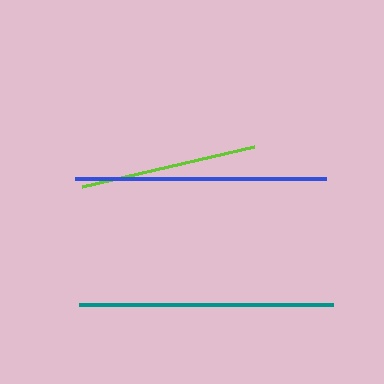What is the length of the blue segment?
The blue segment is approximately 251 pixels long.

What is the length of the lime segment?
The lime segment is approximately 177 pixels long.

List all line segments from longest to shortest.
From longest to shortest: teal, blue, lime.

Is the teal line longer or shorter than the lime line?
The teal line is longer than the lime line.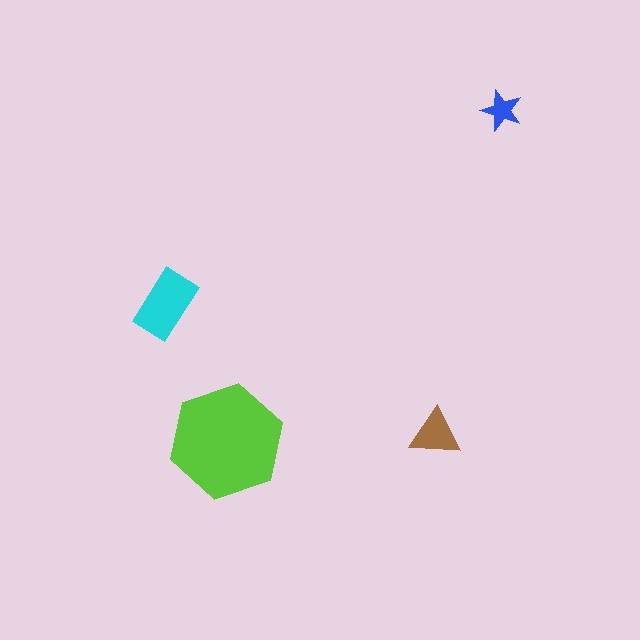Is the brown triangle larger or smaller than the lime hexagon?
Smaller.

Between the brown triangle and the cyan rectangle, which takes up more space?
The cyan rectangle.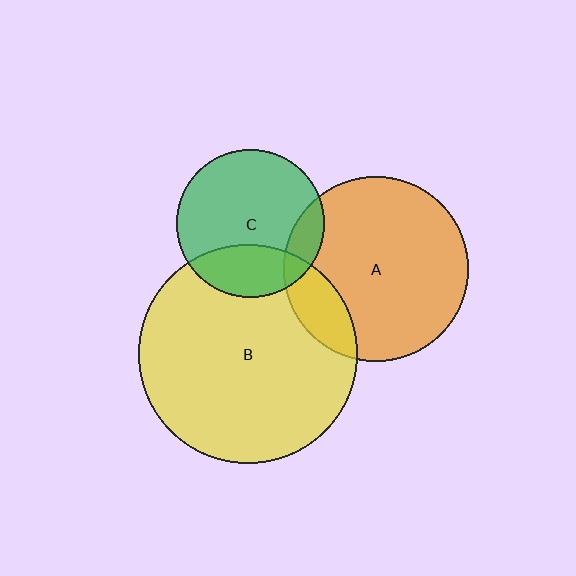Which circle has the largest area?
Circle B (yellow).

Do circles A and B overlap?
Yes.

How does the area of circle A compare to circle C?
Approximately 1.6 times.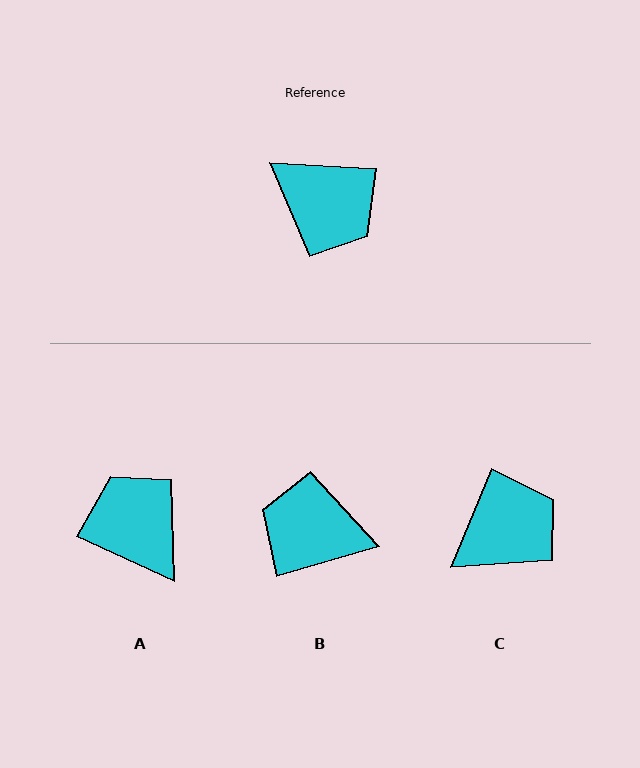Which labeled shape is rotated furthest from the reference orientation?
B, about 161 degrees away.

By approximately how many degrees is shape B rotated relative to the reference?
Approximately 161 degrees clockwise.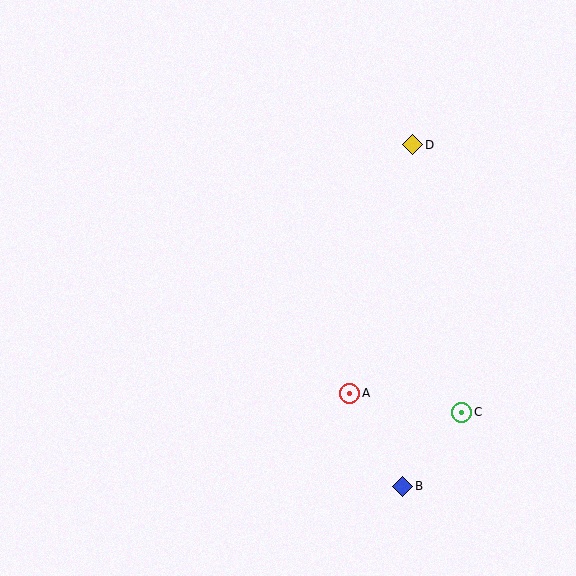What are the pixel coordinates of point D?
Point D is at (413, 145).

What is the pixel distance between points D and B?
The distance between D and B is 341 pixels.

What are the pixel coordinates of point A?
Point A is at (350, 393).